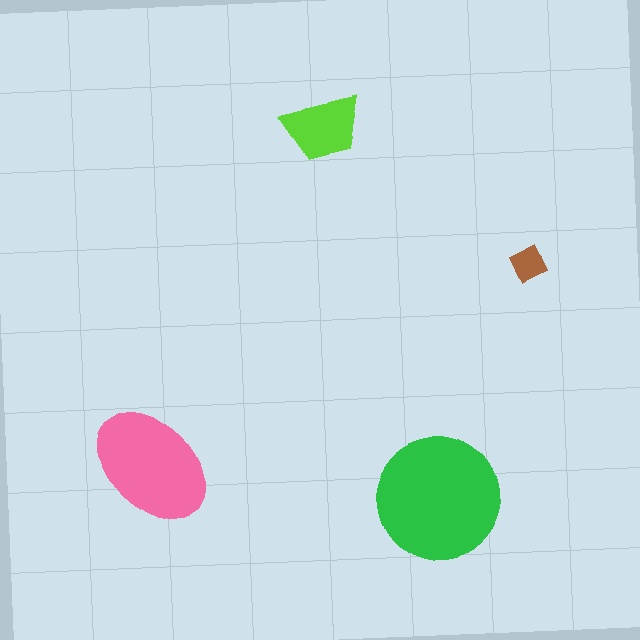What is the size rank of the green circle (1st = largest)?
1st.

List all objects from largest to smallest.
The green circle, the pink ellipse, the lime trapezoid, the brown diamond.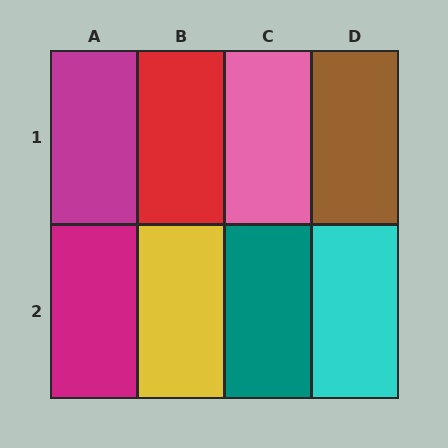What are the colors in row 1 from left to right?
Magenta, red, pink, brown.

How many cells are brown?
1 cell is brown.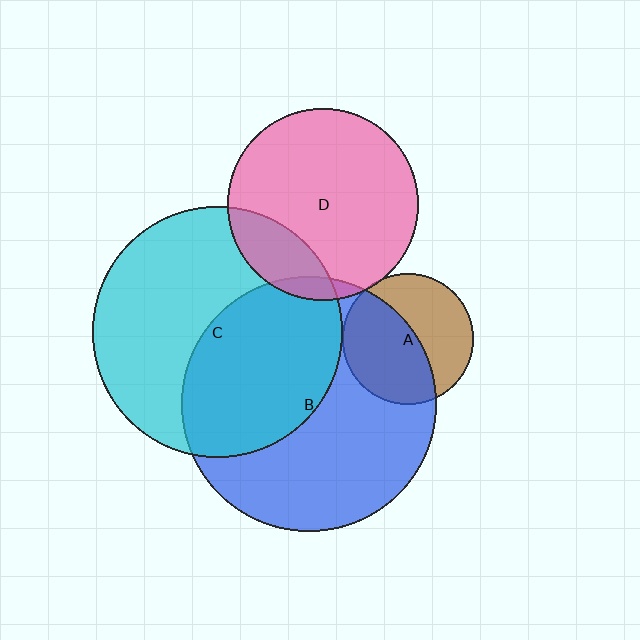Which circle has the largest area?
Circle B (blue).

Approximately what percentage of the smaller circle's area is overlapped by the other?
Approximately 5%.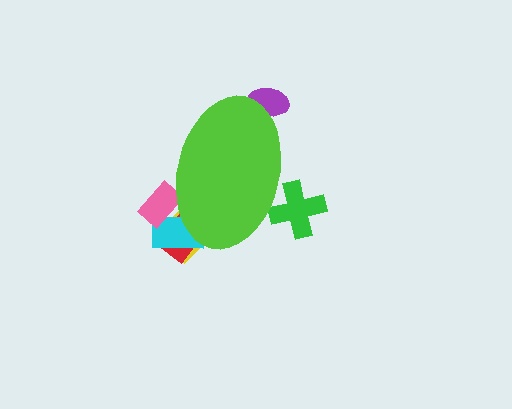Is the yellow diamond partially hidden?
Yes, the yellow diamond is partially hidden behind the lime ellipse.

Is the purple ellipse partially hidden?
Yes, the purple ellipse is partially hidden behind the lime ellipse.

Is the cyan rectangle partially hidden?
Yes, the cyan rectangle is partially hidden behind the lime ellipse.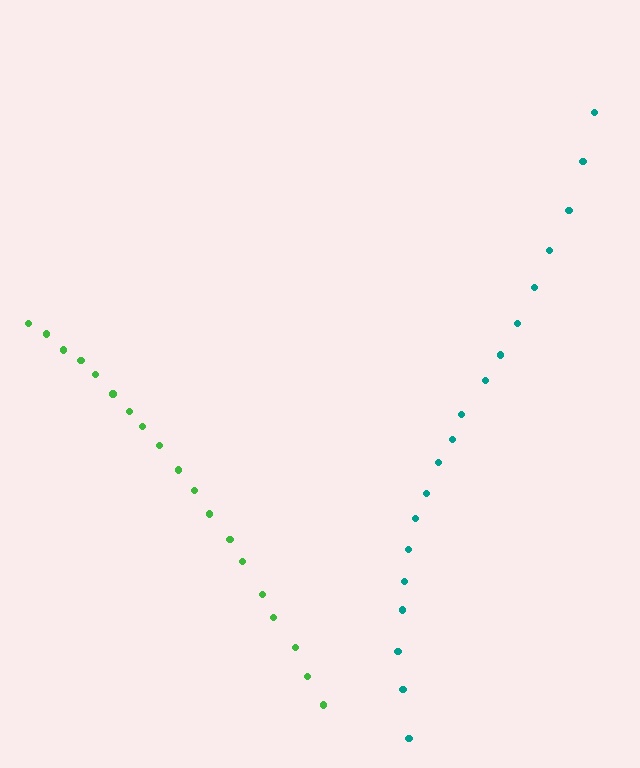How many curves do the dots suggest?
There are 2 distinct paths.